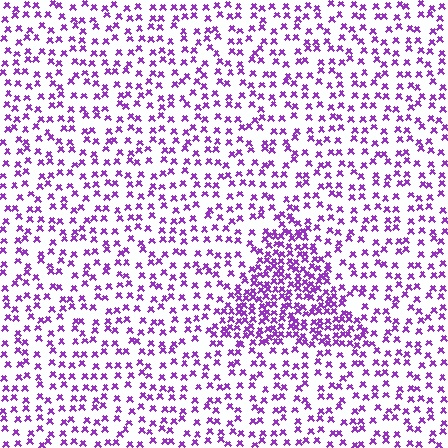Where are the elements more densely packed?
The elements are more densely packed inside the triangle boundary.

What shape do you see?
I see a triangle.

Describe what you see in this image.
The image contains small purple elements arranged at two different densities. A triangle-shaped region is visible where the elements are more densely packed than the surrounding area.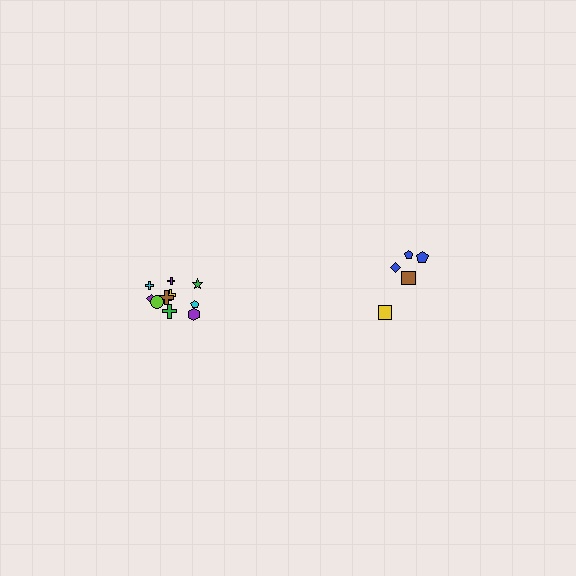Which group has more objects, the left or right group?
The left group.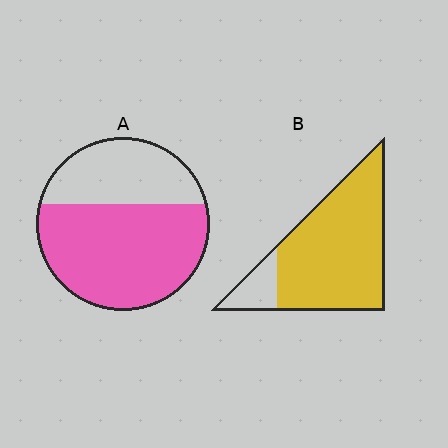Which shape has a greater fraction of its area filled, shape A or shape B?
Shape B.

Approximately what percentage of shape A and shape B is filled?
A is approximately 65% and B is approximately 85%.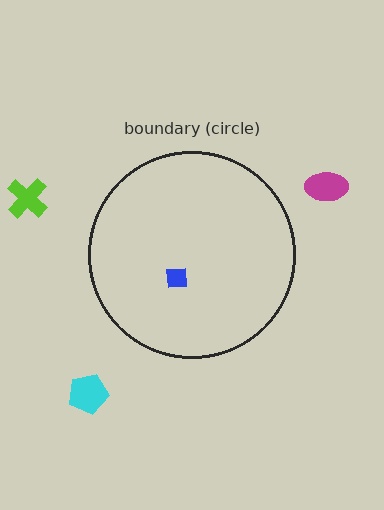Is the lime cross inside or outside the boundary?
Outside.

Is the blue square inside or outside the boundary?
Inside.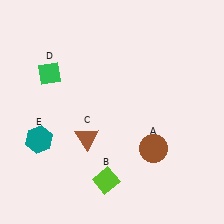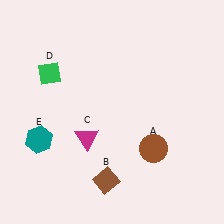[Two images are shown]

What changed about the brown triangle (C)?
In Image 1, C is brown. In Image 2, it changed to magenta.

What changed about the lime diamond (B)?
In Image 1, B is lime. In Image 2, it changed to brown.